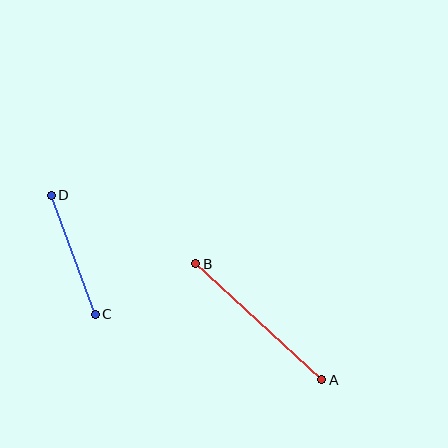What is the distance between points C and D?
The distance is approximately 127 pixels.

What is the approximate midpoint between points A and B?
The midpoint is at approximately (259, 322) pixels.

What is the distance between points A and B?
The distance is approximately 172 pixels.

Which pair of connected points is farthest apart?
Points A and B are farthest apart.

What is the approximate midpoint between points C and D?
The midpoint is at approximately (73, 255) pixels.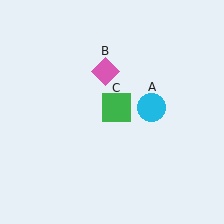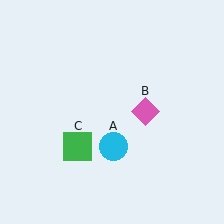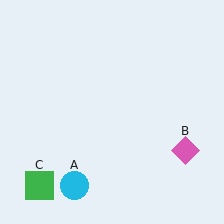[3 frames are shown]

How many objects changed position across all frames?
3 objects changed position: cyan circle (object A), pink diamond (object B), green square (object C).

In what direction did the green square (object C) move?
The green square (object C) moved down and to the left.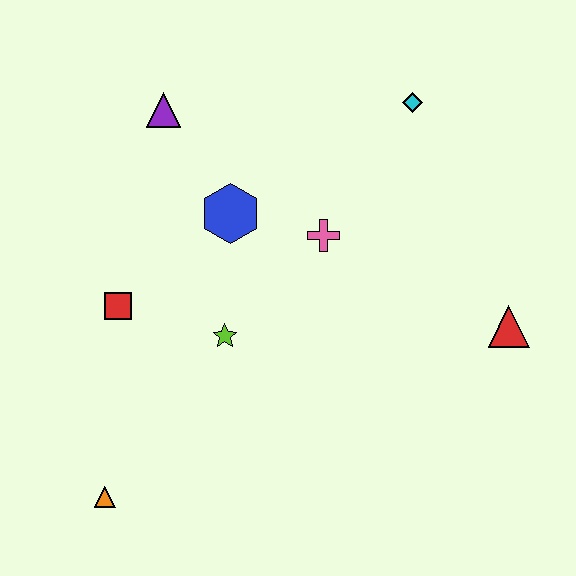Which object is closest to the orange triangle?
The red square is closest to the orange triangle.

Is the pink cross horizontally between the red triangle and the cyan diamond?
No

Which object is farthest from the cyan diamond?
The orange triangle is farthest from the cyan diamond.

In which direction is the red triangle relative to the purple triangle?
The red triangle is to the right of the purple triangle.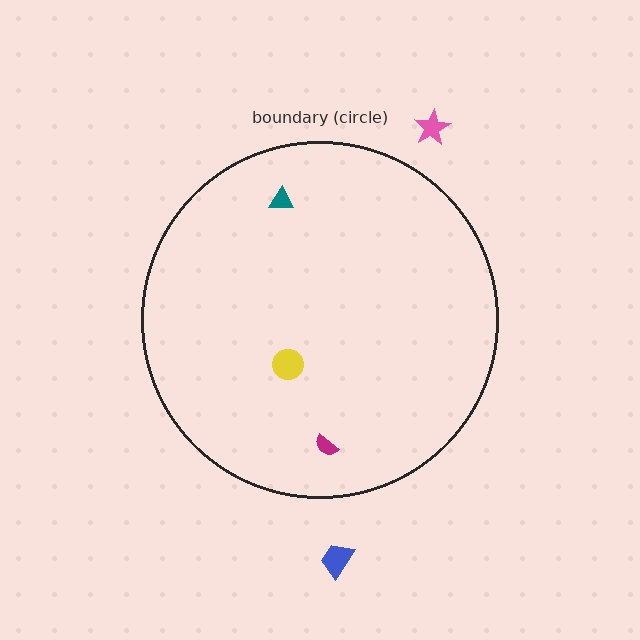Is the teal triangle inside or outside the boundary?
Inside.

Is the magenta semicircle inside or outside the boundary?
Inside.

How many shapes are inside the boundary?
3 inside, 2 outside.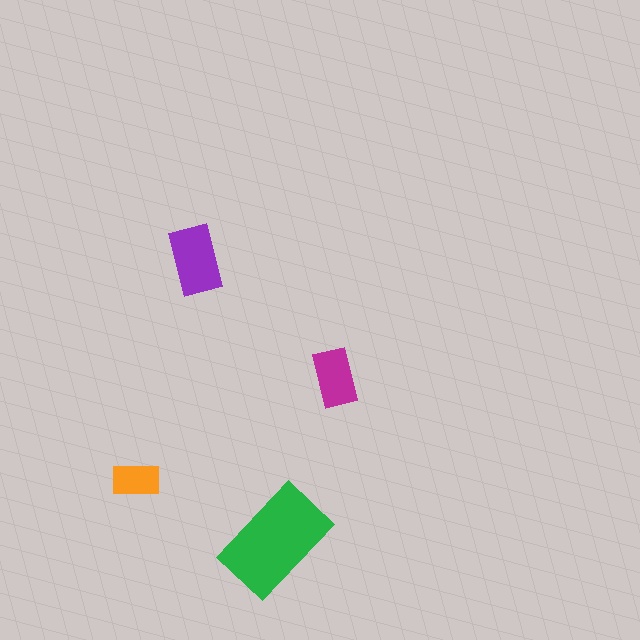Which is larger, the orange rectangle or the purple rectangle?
The purple one.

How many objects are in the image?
There are 4 objects in the image.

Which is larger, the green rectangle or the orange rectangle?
The green one.